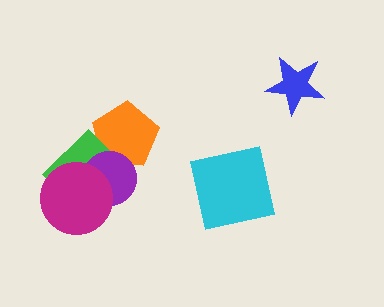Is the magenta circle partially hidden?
No, no other shape covers it.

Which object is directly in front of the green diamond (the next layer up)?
The purple circle is directly in front of the green diamond.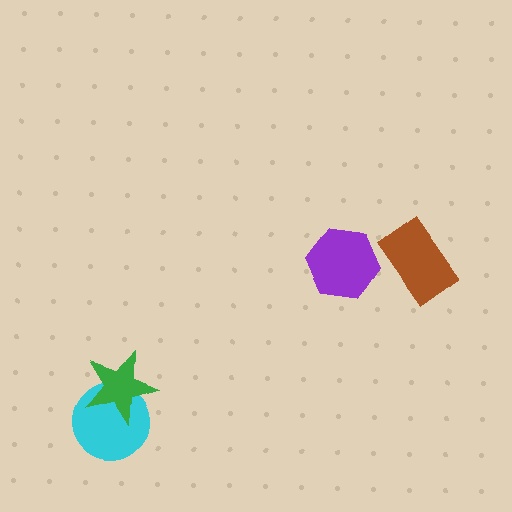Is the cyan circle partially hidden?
Yes, it is partially covered by another shape.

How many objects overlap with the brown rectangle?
0 objects overlap with the brown rectangle.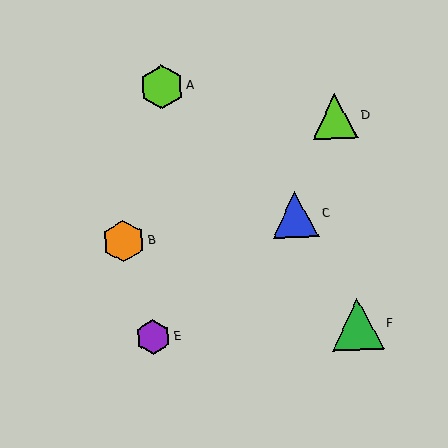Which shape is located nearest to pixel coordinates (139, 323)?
The purple hexagon (labeled E) at (153, 337) is nearest to that location.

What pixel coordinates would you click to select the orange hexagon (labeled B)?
Click at (124, 241) to select the orange hexagon B.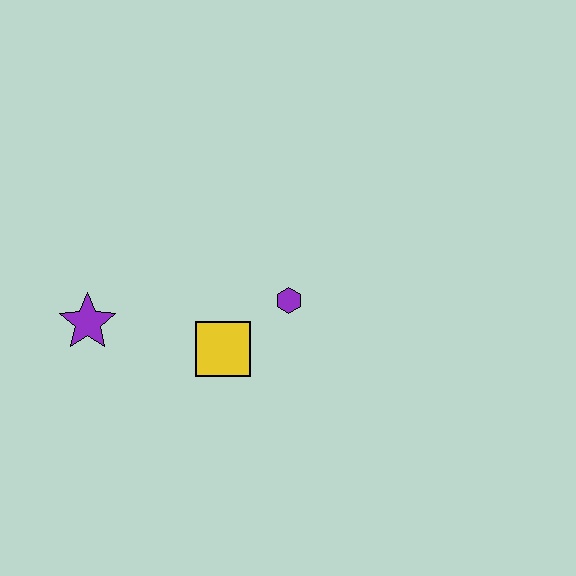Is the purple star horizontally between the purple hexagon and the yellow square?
No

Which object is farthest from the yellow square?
The purple star is farthest from the yellow square.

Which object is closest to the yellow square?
The purple hexagon is closest to the yellow square.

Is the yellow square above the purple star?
No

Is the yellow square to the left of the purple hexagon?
Yes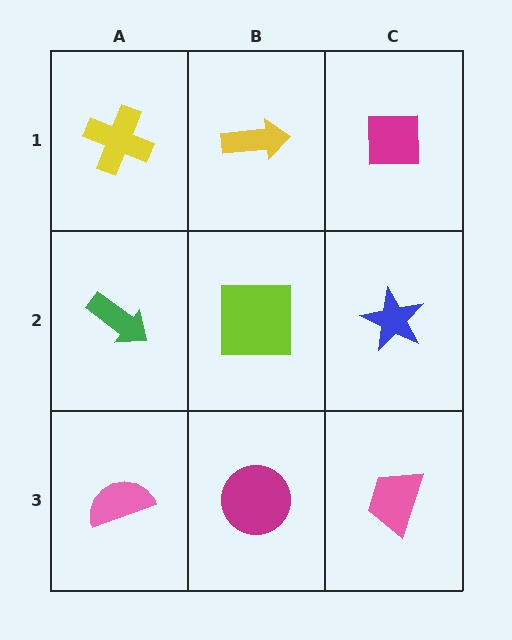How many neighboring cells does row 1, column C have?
2.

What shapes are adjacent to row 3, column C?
A blue star (row 2, column C), a magenta circle (row 3, column B).